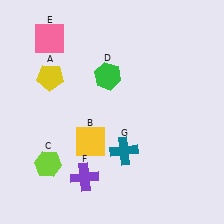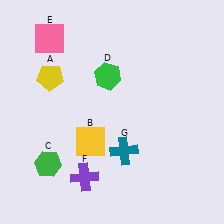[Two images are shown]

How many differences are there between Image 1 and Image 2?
There is 1 difference between the two images.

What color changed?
The hexagon (C) changed from lime in Image 1 to green in Image 2.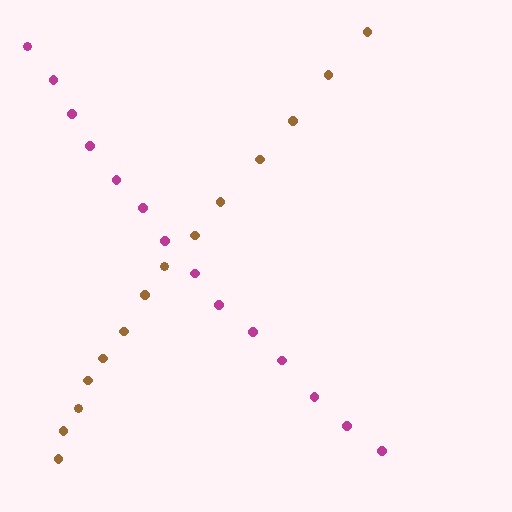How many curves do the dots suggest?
There are 2 distinct paths.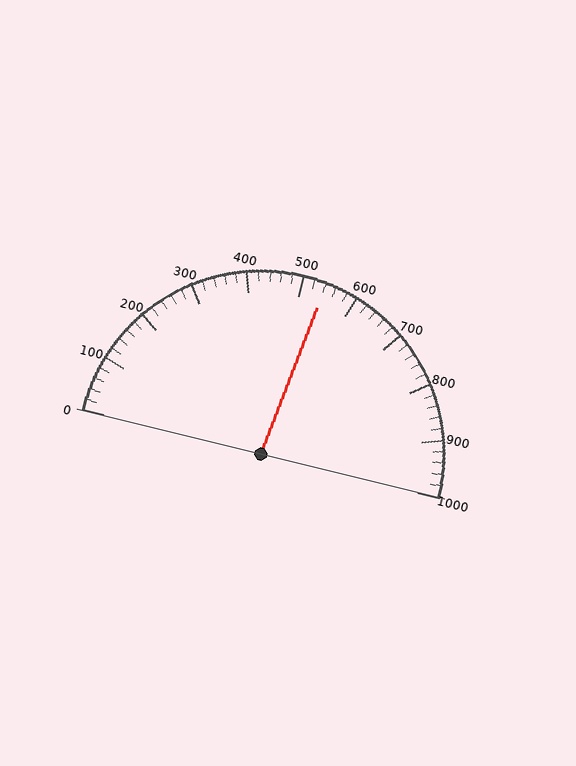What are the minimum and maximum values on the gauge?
The gauge ranges from 0 to 1000.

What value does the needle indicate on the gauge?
The needle indicates approximately 540.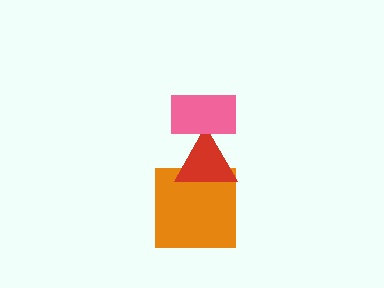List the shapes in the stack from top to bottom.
From top to bottom: the pink rectangle, the red triangle, the orange square.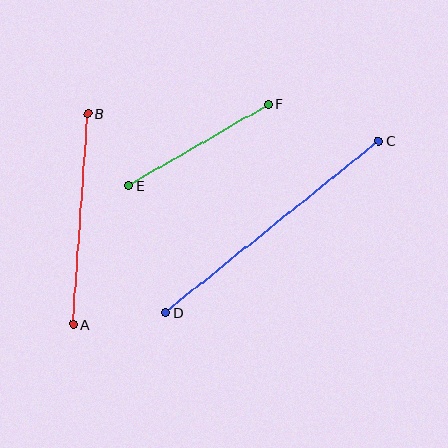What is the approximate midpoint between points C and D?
The midpoint is at approximately (272, 227) pixels.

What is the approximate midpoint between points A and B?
The midpoint is at approximately (80, 219) pixels.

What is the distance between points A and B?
The distance is approximately 211 pixels.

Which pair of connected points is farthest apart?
Points C and D are farthest apart.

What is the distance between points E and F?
The distance is approximately 162 pixels.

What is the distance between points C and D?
The distance is approximately 274 pixels.